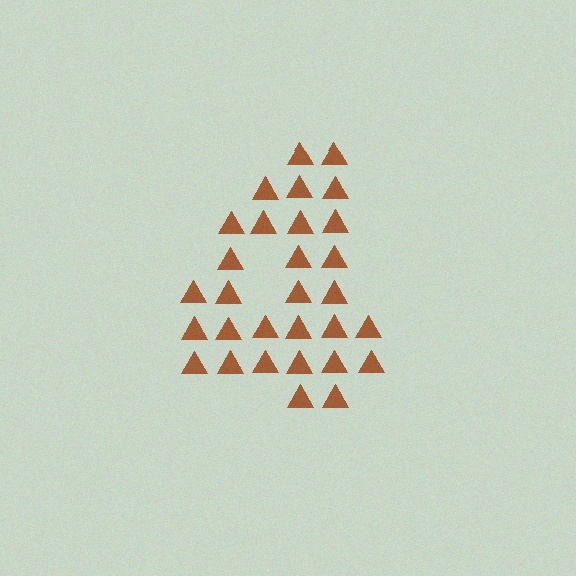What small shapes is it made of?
It is made of small triangles.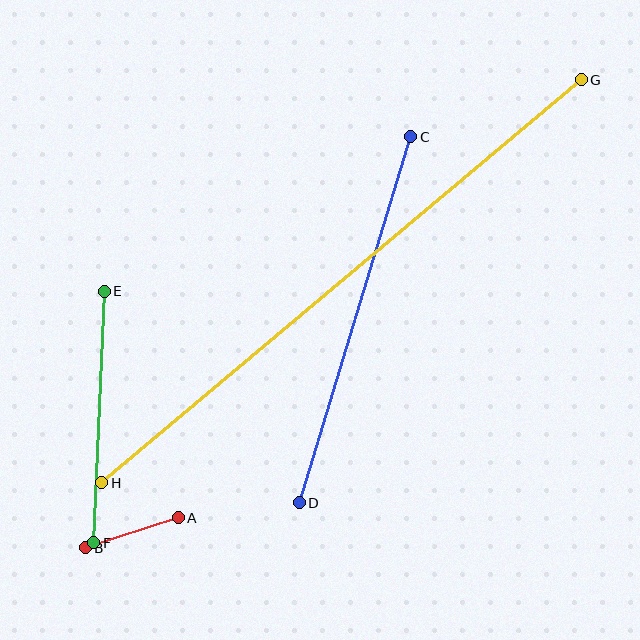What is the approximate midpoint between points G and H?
The midpoint is at approximately (341, 281) pixels.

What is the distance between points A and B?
The distance is approximately 98 pixels.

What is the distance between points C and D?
The distance is approximately 383 pixels.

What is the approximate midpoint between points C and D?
The midpoint is at approximately (355, 320) pixels.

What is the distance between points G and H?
The distance is approximately 626 pixels.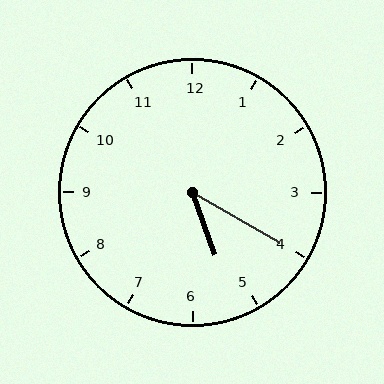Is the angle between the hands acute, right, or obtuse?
It is acute.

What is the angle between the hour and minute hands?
Approximately 40 degrees.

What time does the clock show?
5:20.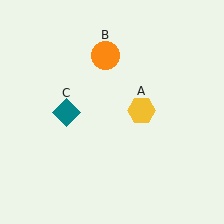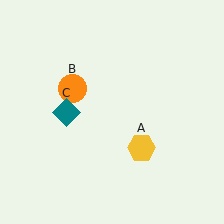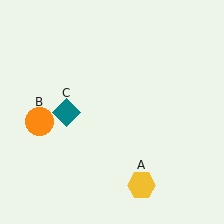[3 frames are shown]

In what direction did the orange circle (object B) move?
The orange circle (object B) moved down and to the left.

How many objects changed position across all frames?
2 objects changed position: yellow hexagon (object A), orange circle (object B).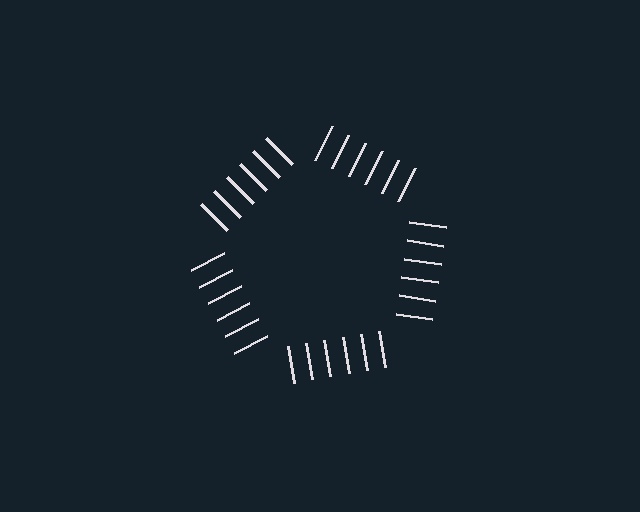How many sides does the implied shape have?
5 sides — the line-ends trace a pentagon.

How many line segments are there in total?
30 — 6 along each of the 5 edges.